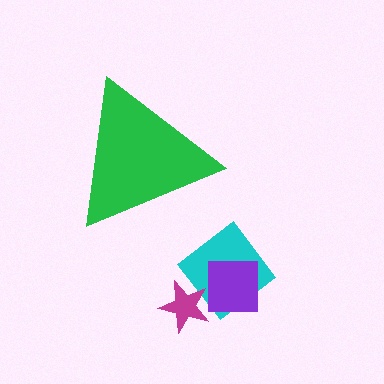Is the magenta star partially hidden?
No, the magenta star is fully visible.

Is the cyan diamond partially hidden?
No, the cyan diamond is fully visible.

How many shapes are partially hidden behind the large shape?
0 shapes are partially hidden.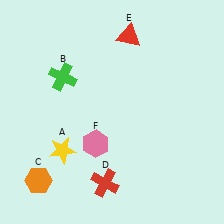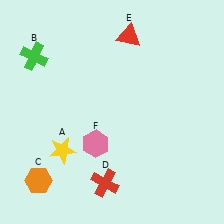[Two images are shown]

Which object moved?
The green cross (B) moved left.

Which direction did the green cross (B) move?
The green cross (B) moved left.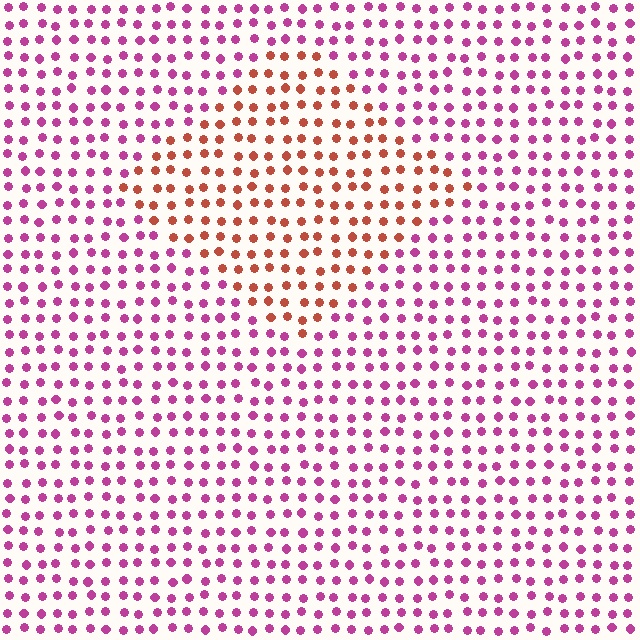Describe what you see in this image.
The image is filled with small magenta elements in a uniform arrangement. A diamond-shaped region is visible where the elements are tinted to a slightly different hue, forming a subtle color boundary.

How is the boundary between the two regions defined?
The boundary is defined purely by a slight shift in hue (about 52 degrees). Spacing, size, and orientation are identical on both sides.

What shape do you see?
I see a diamond.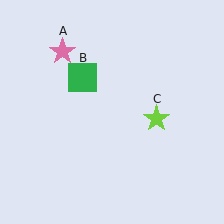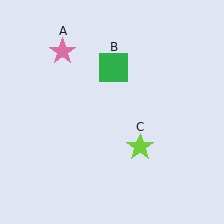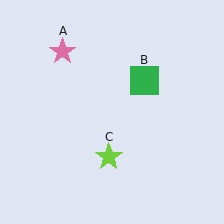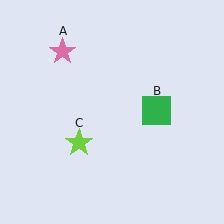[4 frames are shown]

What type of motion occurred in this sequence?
The green square (object B), lime star (object C) rotated clockwise around the center of the scene.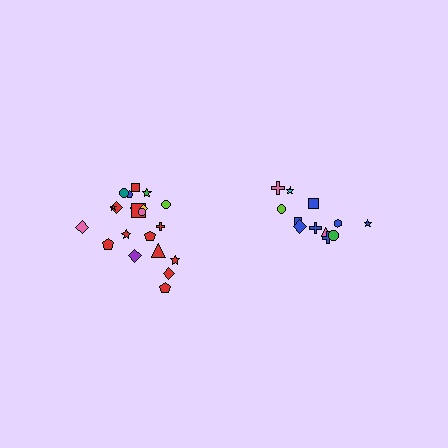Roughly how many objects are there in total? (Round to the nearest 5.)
Roughly 35 objects in total.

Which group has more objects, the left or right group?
The left group.